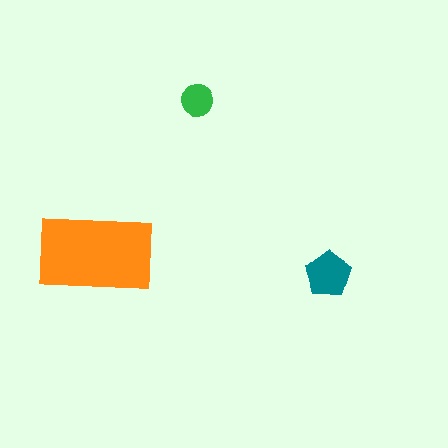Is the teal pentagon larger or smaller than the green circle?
Larger.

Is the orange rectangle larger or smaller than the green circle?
Larger.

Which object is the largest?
The orange rectangle.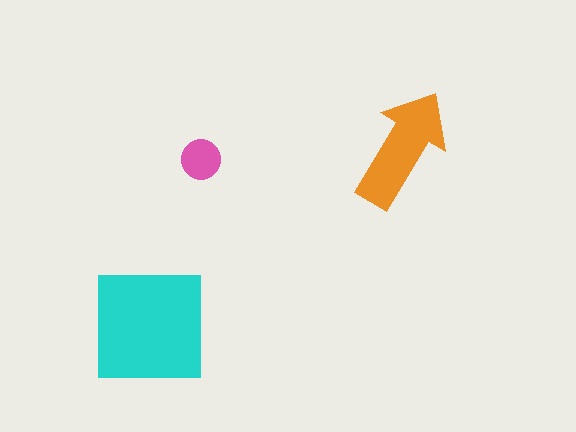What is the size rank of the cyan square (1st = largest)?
1st.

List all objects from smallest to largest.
The pink circle, the orange arrow, the cyan square.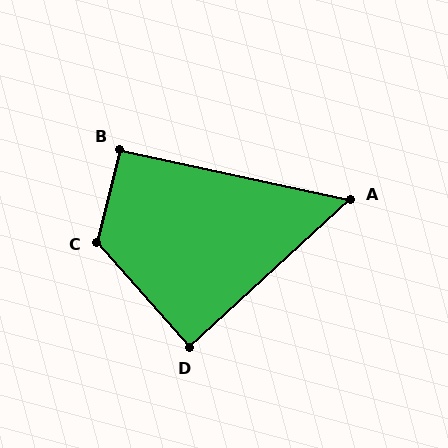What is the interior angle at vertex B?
Approximately 92 degrees (approximately right).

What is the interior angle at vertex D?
Approximately 88 degrees (approximately right).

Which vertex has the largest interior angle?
C, at approximately 125 degrees.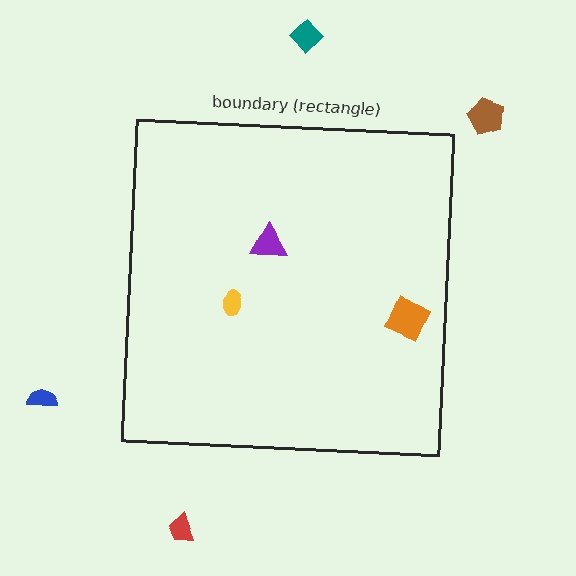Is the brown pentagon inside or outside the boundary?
Outside.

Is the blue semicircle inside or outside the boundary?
Outside.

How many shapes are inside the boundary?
3 inside, 4 outside.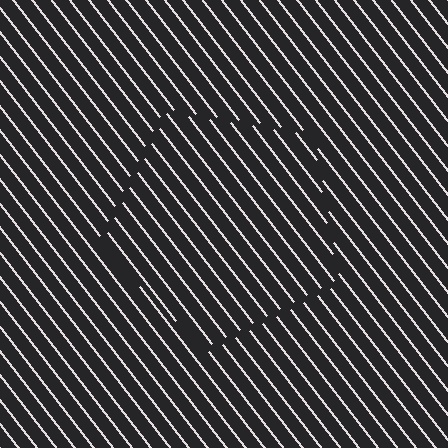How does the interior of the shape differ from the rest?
The interior of the shape contains the same grating, shifted by half a period — the contour is defined by the phase discontinuity where line-ends from the inner and outer gratings abut.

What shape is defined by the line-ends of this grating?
An illusory pentagon. The interior of the shape contains the same grating, shifted by half a period — the contour is defined by the phase discontinuity where line-ends from the inner and outer gratings abut.